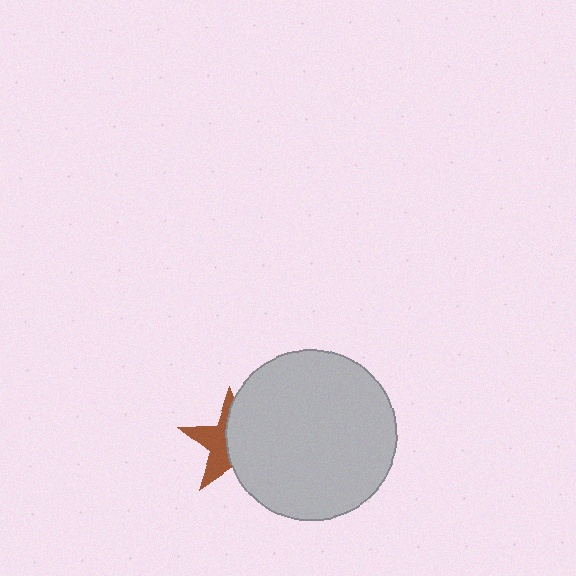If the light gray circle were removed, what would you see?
You would see the complete brown star.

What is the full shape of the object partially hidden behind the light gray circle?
The partially hidden object is a brown star.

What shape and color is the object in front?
The object in front is a light gray circle.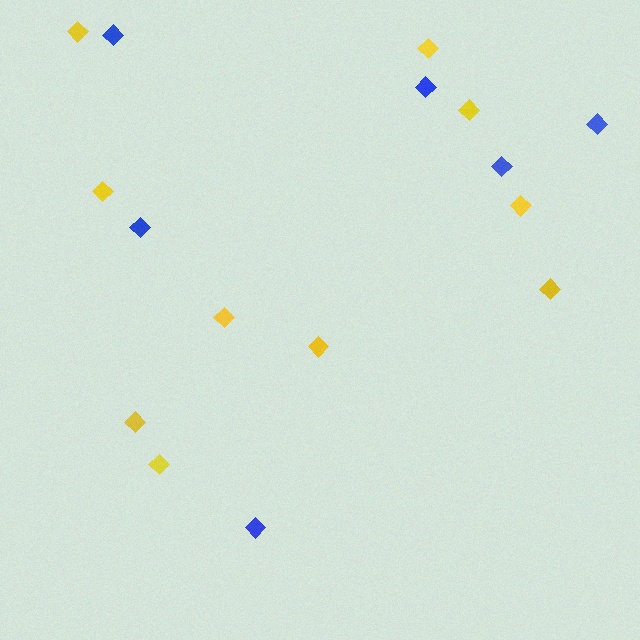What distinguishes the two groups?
There are 2 groups: one group of blue diamonds (6) and one group of yellow diamonds (10).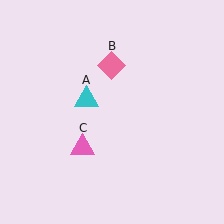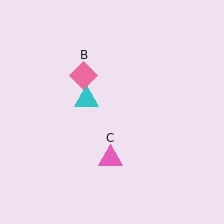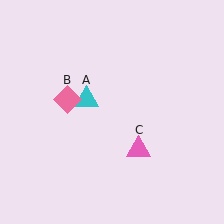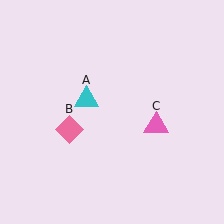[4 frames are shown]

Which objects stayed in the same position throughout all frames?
Cyan triangle (object A) remained stationary.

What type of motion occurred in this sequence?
The pink diamond (object B), pink triangle (object C) rotated counterclockwise around the center of the scene.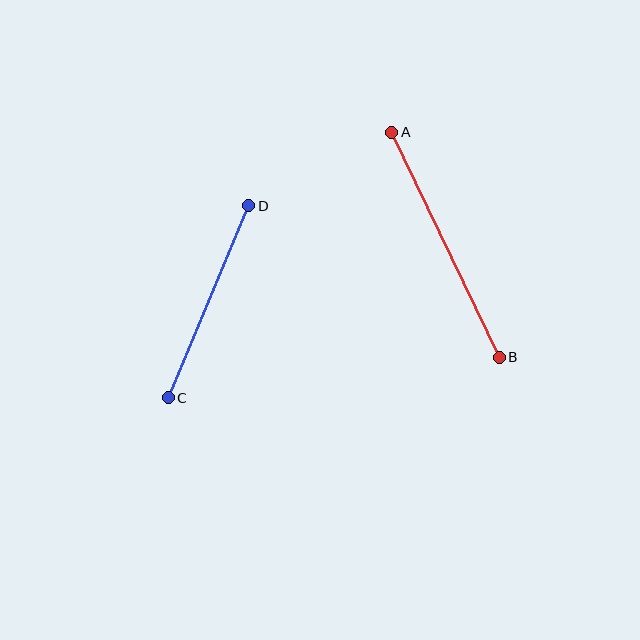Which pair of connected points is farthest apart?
Points A and B are farthest apart.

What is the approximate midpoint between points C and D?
The midpoint is at approximately (208, 302) pixels.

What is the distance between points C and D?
The distance is approximately 209 pixels.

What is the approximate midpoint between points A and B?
The midpoint is at approximately (446, 245) pixels.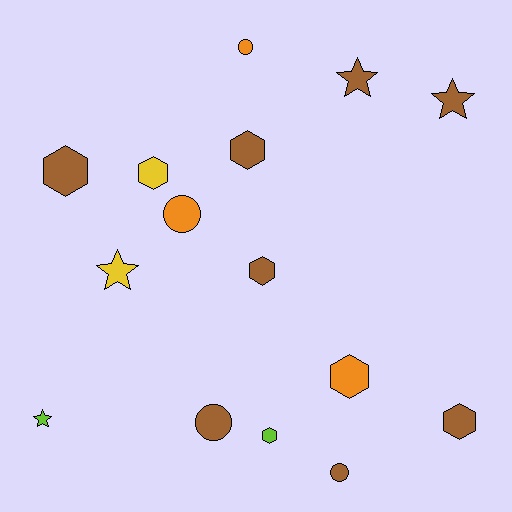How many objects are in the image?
There are 15 objects.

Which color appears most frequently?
Brown, with 8 objects.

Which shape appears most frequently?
Hexagon, with 7 objects.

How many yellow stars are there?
There is 1 yellow star.